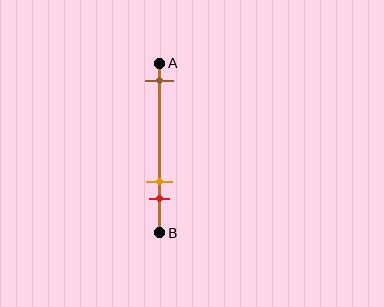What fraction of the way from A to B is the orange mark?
The orange mark is approximately 70% (0.7) of the way from A to B.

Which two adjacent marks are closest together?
The orange and red marks are the closest adjacent pair.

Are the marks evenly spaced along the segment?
No, the marks are not evenly spaced.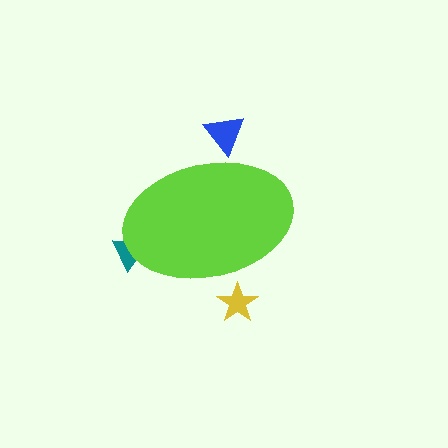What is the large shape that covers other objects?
A lime ellipse.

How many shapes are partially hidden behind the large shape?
3 shapes are partially hidden.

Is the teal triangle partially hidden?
Yes, the teal triangle is partially hidden behind the lime ellipse.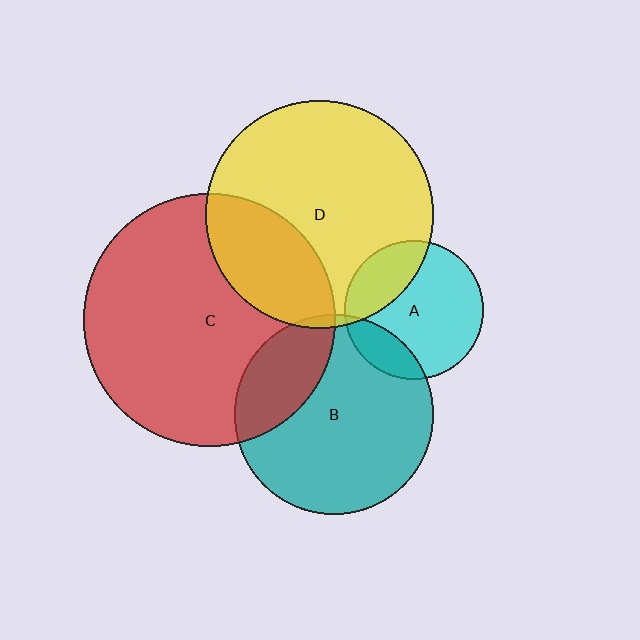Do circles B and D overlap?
Yes.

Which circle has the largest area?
Circle C (red).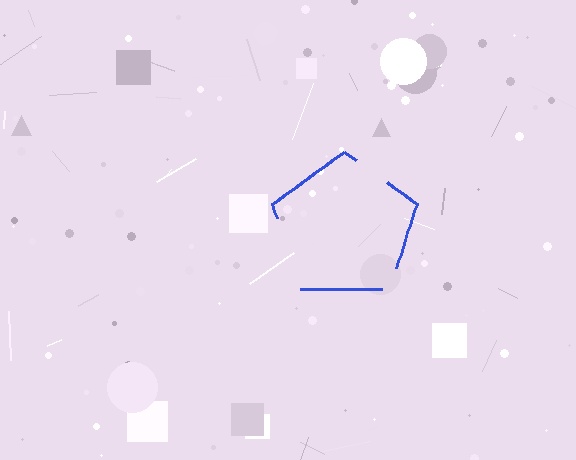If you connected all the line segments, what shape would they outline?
They would outline a pentagon.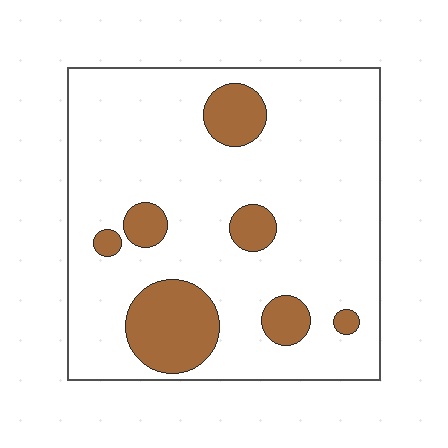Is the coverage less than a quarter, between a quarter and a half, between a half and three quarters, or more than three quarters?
Less than a quarter.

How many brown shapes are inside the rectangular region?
7.